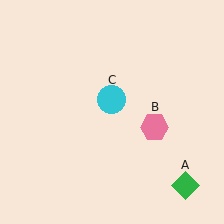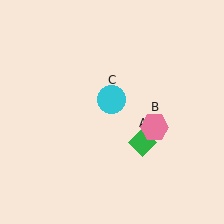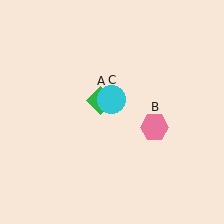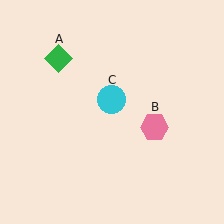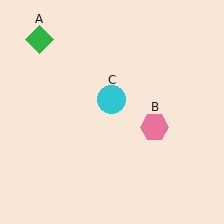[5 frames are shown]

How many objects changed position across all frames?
1 object changed position: green diamond (object A).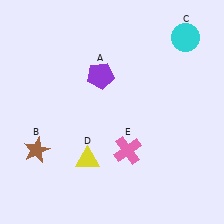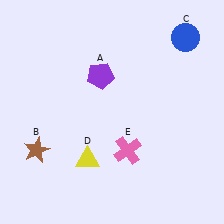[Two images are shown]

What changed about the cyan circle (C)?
In Image 1, C is cyan. In Image 2, it changed to blue.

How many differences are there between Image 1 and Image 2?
There is 1 difference between the two images.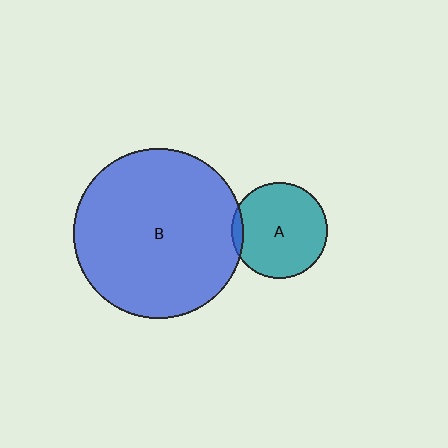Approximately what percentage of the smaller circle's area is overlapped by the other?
Approximately 5%.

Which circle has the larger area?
Circle B (blue).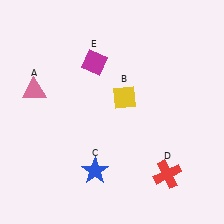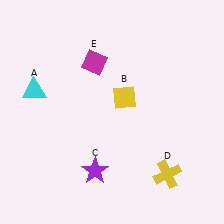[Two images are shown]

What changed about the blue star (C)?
In Image 1, C is blue. In Image 2, it changed to purple.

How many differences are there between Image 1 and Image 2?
There are 3 differences between the two images.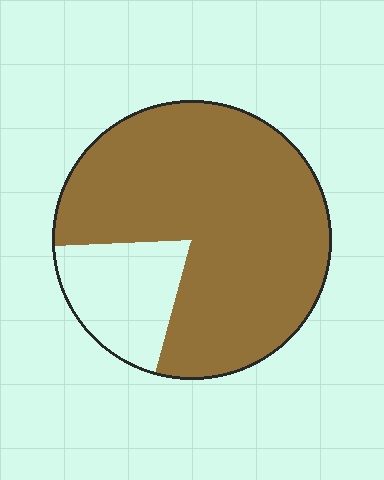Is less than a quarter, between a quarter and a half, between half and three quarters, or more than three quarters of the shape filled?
More than three quarters.